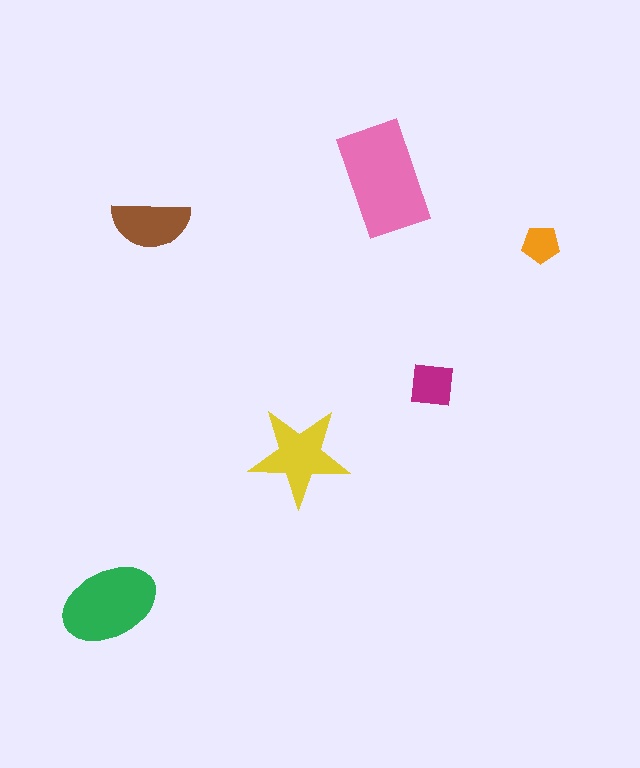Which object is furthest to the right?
The orange pentagon is rightmost.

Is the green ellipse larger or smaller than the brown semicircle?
Larger.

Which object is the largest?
The pink rectangle.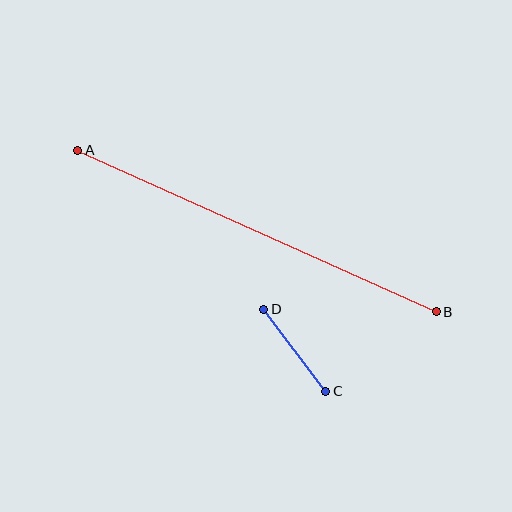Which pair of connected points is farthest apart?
Points A and B are farthest apart.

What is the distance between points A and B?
The distance is approximately 393 pixels.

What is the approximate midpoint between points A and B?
The midpoint is at approximately (257, 231) pixels.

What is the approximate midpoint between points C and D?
The midpoint is at approximately (295, 350) pixels.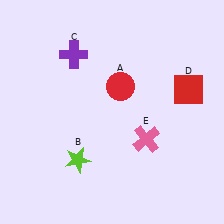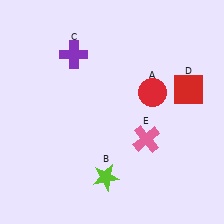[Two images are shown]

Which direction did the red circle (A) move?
The red circle (A) moved right.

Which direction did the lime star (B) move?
The lime star (B) moved right.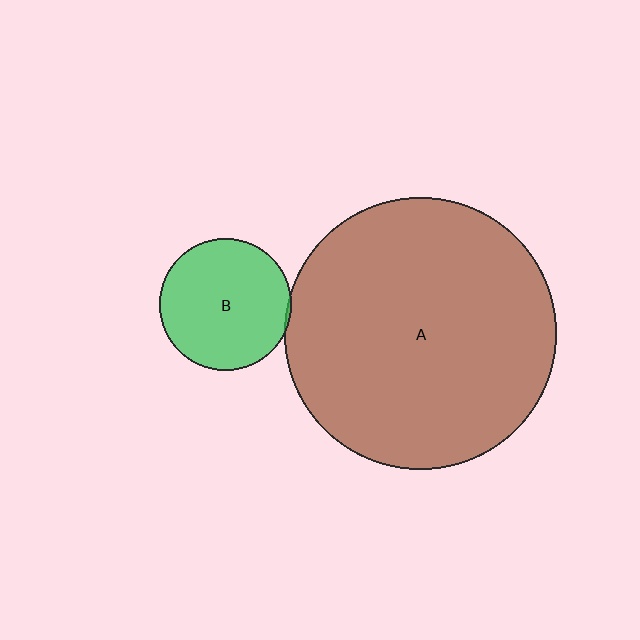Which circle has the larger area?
Circle A (brown).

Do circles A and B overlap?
Yes.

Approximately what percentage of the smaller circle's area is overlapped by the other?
Approximately 5%.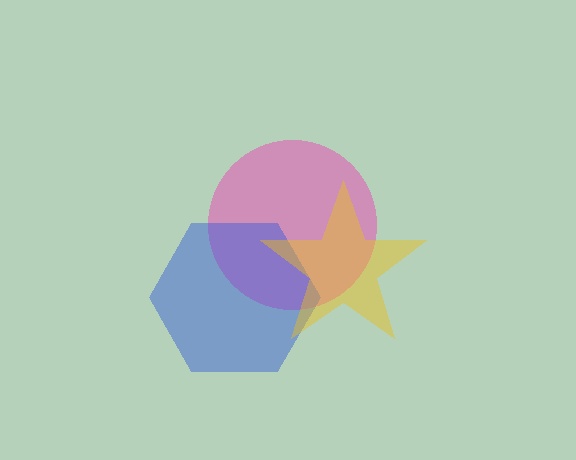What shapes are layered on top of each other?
The layered shapes are: a pink circle, a blue hexagon, a yellow star.